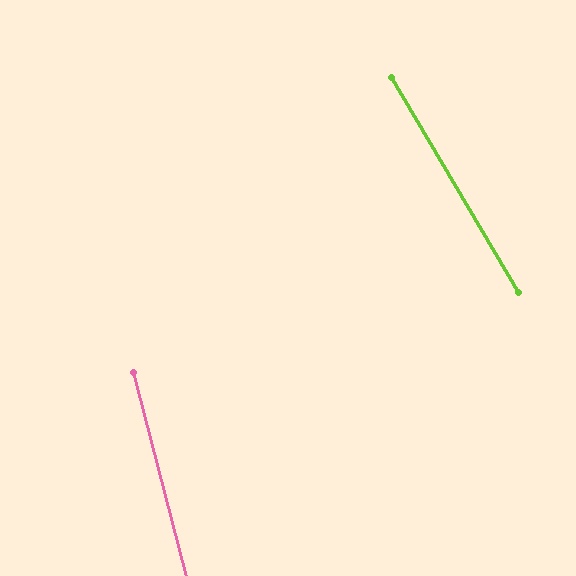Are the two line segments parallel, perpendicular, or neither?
Neither parallel nor perpendicular — they differ by about 16°.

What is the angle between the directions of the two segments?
Approximately 16 degrees.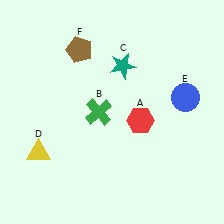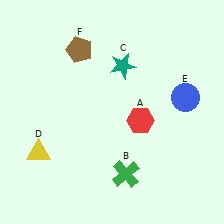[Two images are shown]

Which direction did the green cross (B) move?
The green cross (B) moved down.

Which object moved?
The green cross (B) moved down.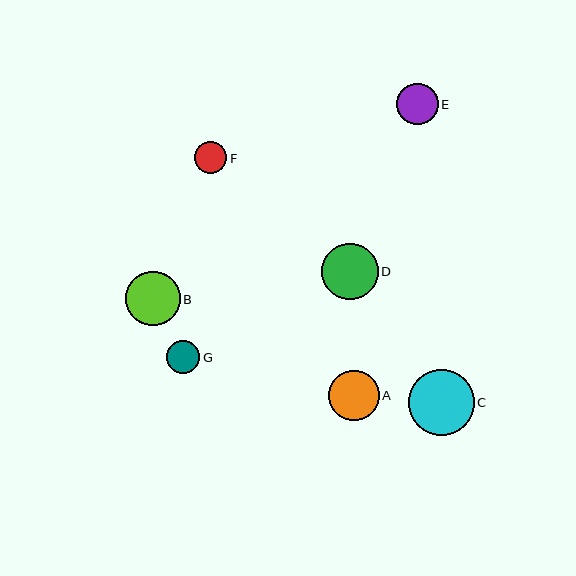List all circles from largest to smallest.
From largest to smallest: C, D, B, A, E, G, F.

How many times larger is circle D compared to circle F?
Circle D is approximately 1.7 times the size of circle F.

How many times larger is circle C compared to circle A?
Circle C is approximately 1.3 times the size of circle A.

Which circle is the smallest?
Circle F is the smallest with a size of approximately 33 pixels.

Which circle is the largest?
Circle C is the largest with a size of approximately 66 pixels.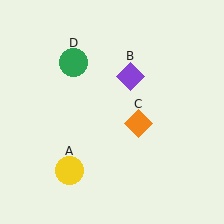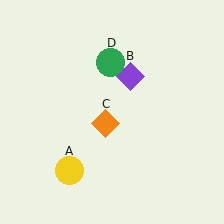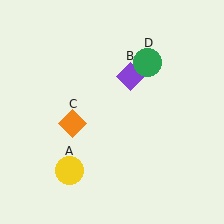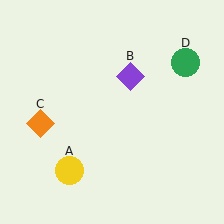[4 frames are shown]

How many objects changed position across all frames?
2 objects changed position: orange diamond (object C), green circle (object D).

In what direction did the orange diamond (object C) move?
The orange diamond (object C) moved left.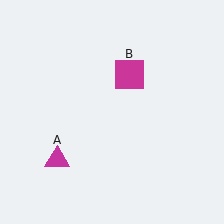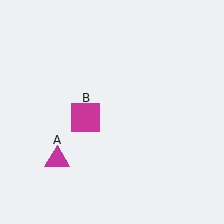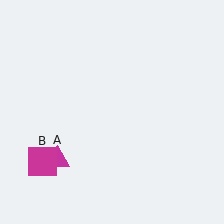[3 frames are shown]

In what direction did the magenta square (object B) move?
The magenta square (object B) moved down and to the left.